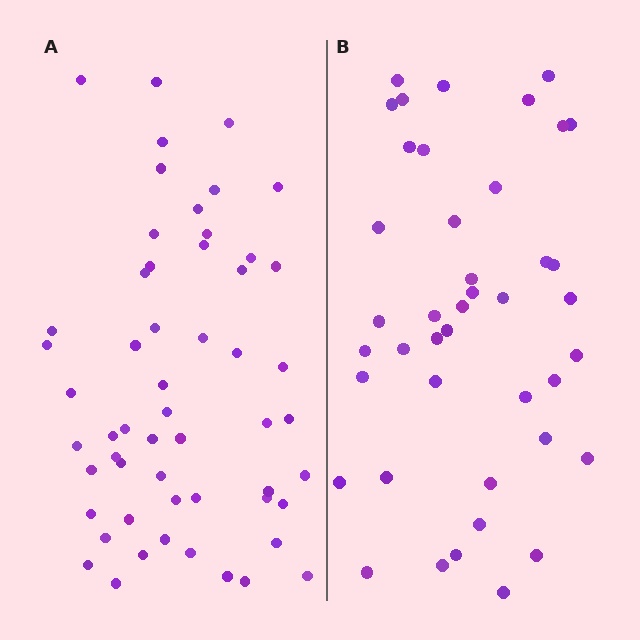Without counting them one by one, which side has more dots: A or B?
Region A (the left region) has more dots.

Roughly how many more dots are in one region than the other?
Region A has approximately 15 more dots than region B.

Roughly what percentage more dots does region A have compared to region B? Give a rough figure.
About 30% more.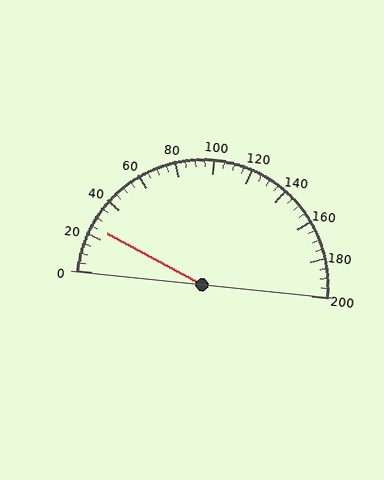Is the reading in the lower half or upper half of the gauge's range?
The reading is in the lower half of the range (0 to 200).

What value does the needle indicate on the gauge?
The needle indicates approximately 25.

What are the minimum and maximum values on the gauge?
The gauge ranges from 0 to 200.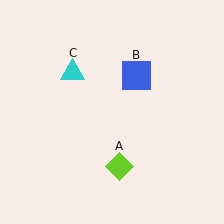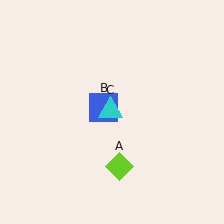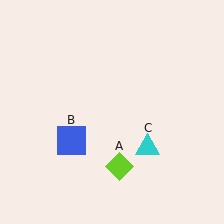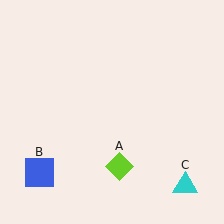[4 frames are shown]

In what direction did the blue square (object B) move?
The blue square (object B) moved down and to the left.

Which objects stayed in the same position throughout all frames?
Lime diamond (object A) remained stationary.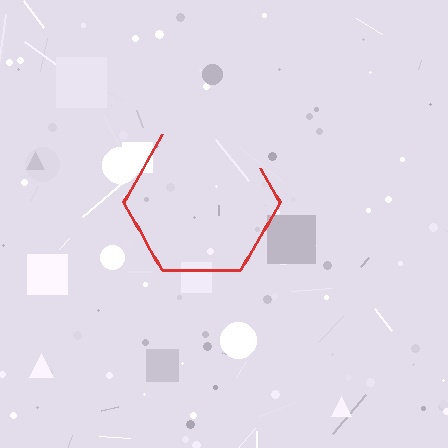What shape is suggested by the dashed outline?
The dashed outline suggests a hexagon.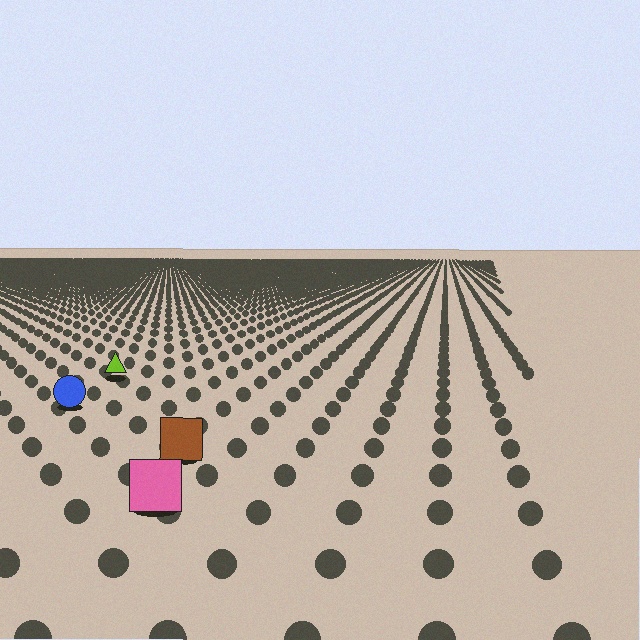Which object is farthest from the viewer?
The lime triangle is farthest from the viewer. It appears smaller and the ground texture around it is denser.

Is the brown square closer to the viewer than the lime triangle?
Yes. The brown square is closer — you can tell from the texture gradient: the ground texture is coarser near it.